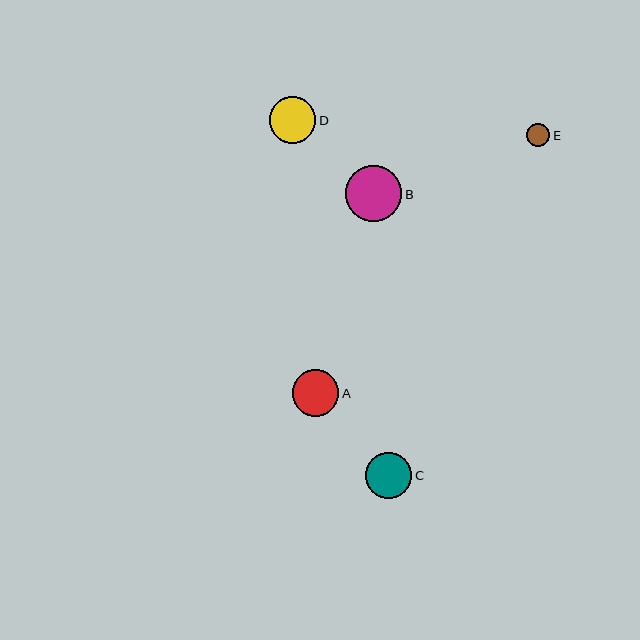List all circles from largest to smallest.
From largest to smallest: B, D, C, A, E.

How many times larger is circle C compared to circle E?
Circle C is approximately 2.0 times the size of circle E.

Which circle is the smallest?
Circle E is the smallest with a size of approximately 23 pixels.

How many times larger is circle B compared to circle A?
Circle B is approximately 1.2 times the size of circle A.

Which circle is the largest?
Circle B is the largest with a size of approximately 56 pixels.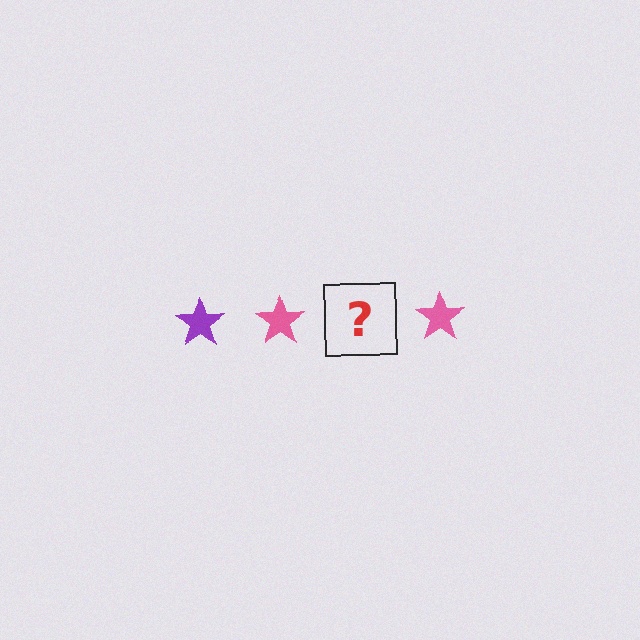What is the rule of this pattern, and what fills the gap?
The rule is that the pattern cycles through purple, pink stars. The gap should be filled with a purple star.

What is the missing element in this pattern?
The missing element is a purple star.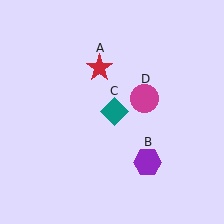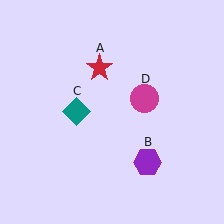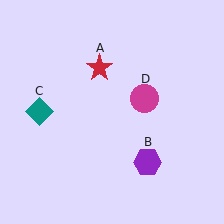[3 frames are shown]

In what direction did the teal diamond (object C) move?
The teal diamond (object C) moved left.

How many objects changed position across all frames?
1 object changed position: teal diamond (object C).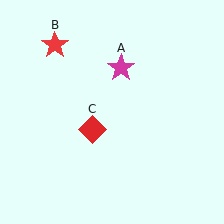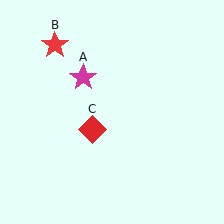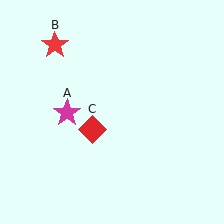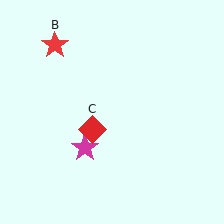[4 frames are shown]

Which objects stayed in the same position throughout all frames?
Red star (object B) and red diamond (object C) remained stationary.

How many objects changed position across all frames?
1 object changed position: magenta star (object A).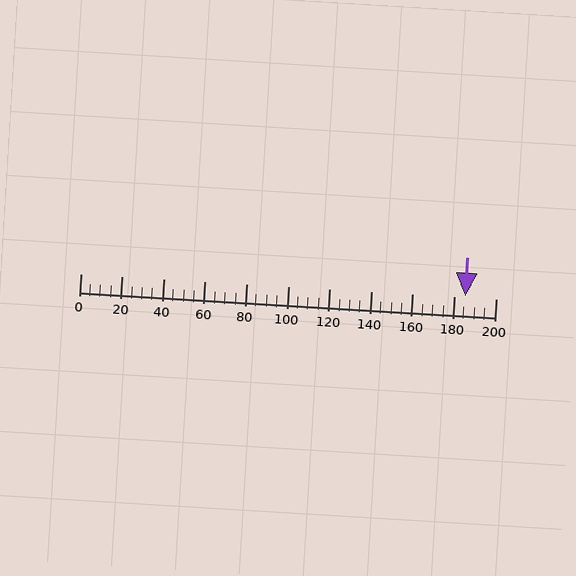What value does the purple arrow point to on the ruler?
The purple arrow points to approximately 185.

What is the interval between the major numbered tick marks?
The major tick marks are spaced 20 units apart.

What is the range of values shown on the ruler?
The ruler shows values from 0 to 200.